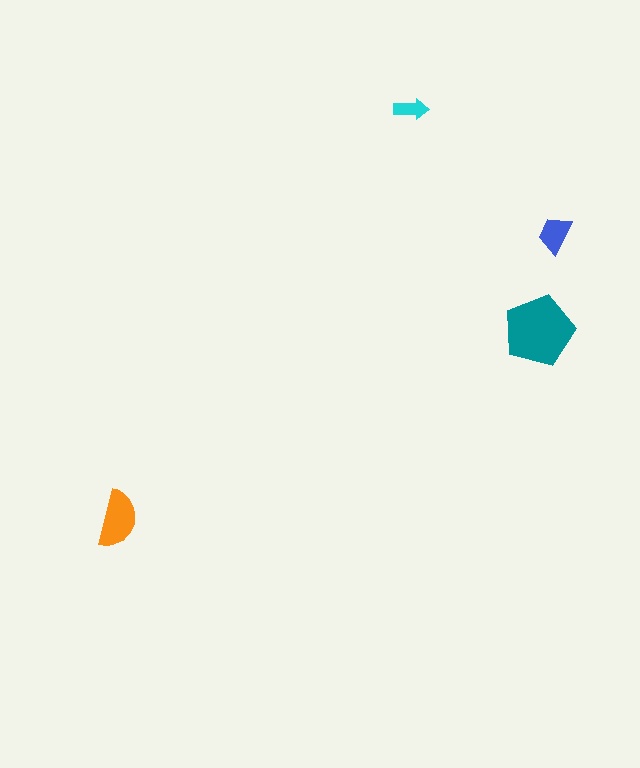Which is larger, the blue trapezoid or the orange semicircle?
The orange semicircle.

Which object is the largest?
The teal pentagon.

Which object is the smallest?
The cyan arrow.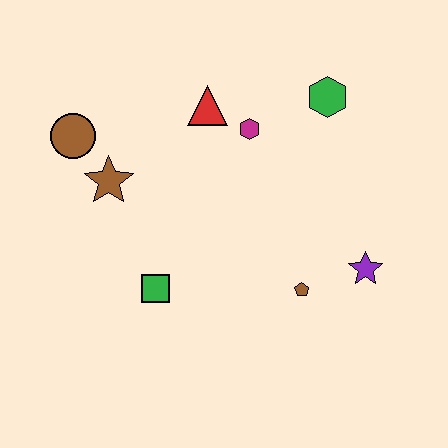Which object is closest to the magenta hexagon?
The red triangle is closest to the magenta hexagon.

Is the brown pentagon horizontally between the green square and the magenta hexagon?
No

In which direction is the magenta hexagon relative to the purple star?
The magenta hexagon is above the purple star.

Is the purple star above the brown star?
No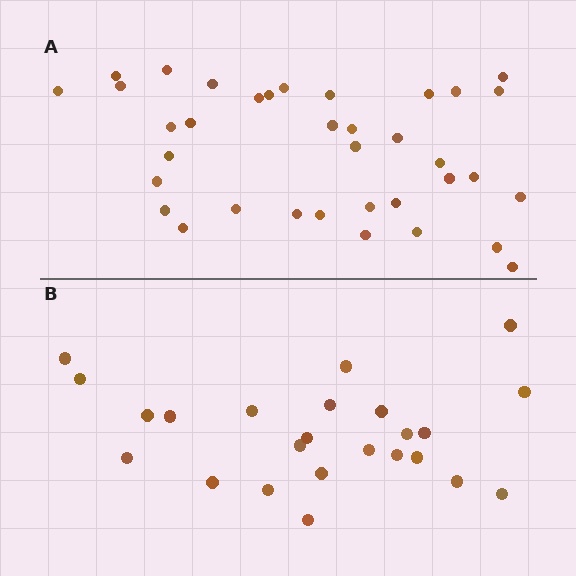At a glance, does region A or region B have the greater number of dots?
Region A (the top region) has more dots.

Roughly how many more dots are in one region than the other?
Region A has roughly 12 or so more dots than region B.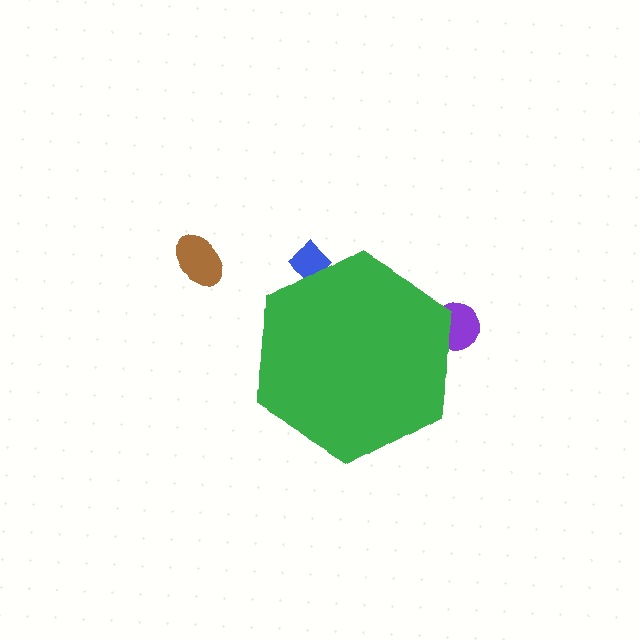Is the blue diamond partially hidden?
Yes, the blue diamond is partially hidden behind the green hexagon.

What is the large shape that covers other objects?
A green hexagon.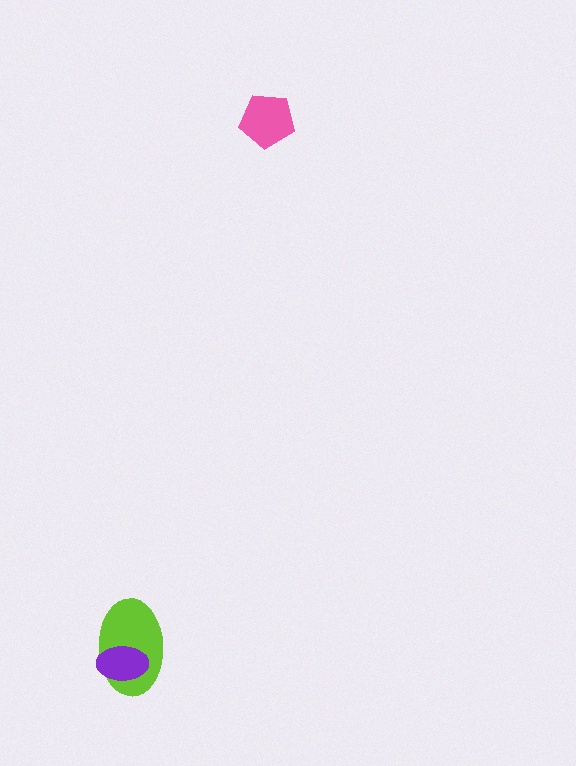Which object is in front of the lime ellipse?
The purple ellipse is in front of the lime ellipse.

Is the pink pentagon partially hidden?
No, no other shape covers it.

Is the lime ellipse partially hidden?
Yes, it is partially covered by another shape.